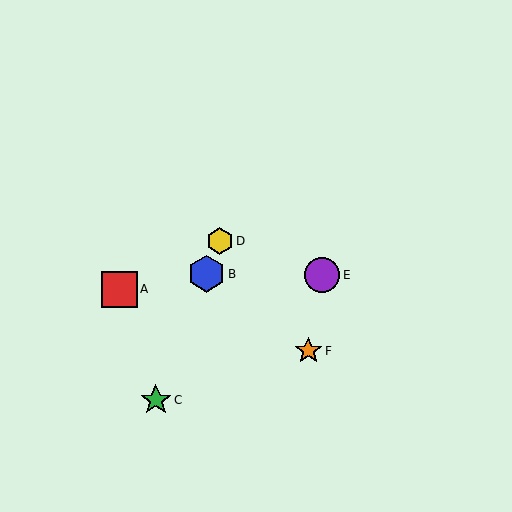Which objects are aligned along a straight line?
Objects B, C, D are aligned along a straight line.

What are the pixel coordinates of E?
Object E is at (322, 275).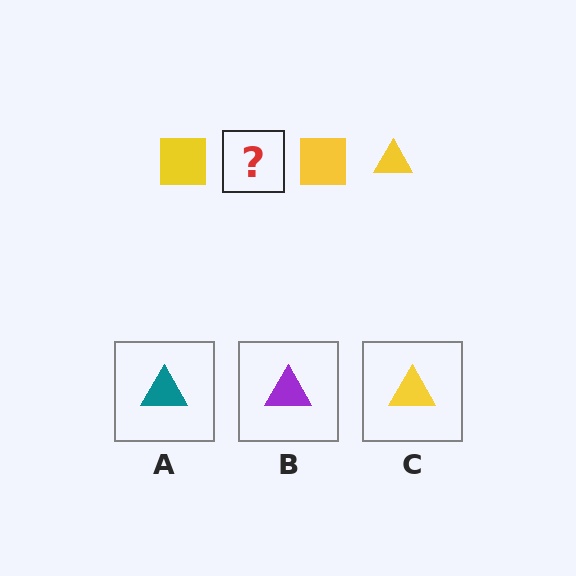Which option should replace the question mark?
Option C.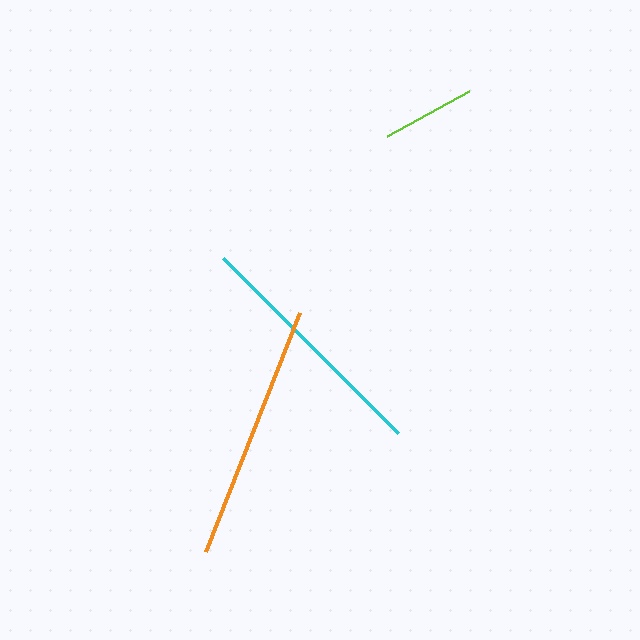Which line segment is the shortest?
The lime line is the shortest at approximately 93 pixels.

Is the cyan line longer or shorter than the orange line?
The orange line is longer than the cyan line.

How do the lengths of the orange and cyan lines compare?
The orange and cyan lines are approximately the same length.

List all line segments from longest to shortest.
From longest to shortest: orange, cyan, lime.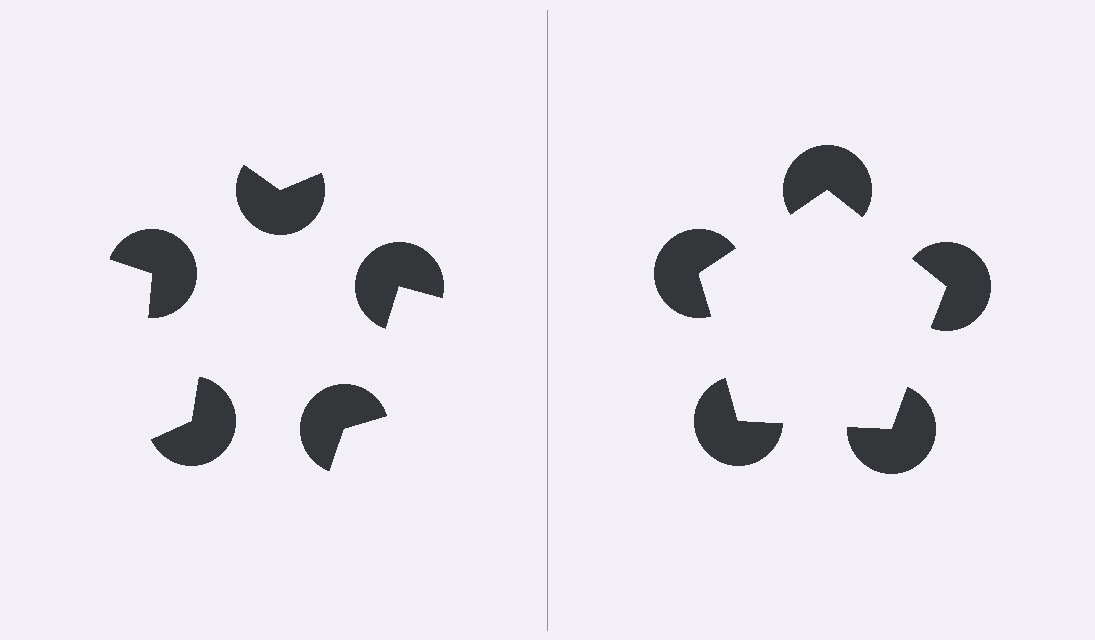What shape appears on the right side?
An illusory pentagon.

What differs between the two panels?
The pac-man discs are positioned identically on both sides; only the wedge orientations differ. On the right they align to a pentagon; on the left they are misaligned.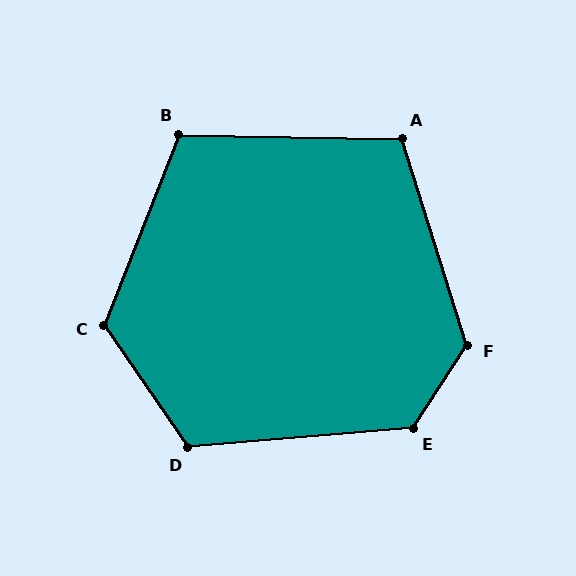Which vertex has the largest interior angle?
F, at approximately 130 degrees.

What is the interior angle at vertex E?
Approximately 128 degrees (obtuse).